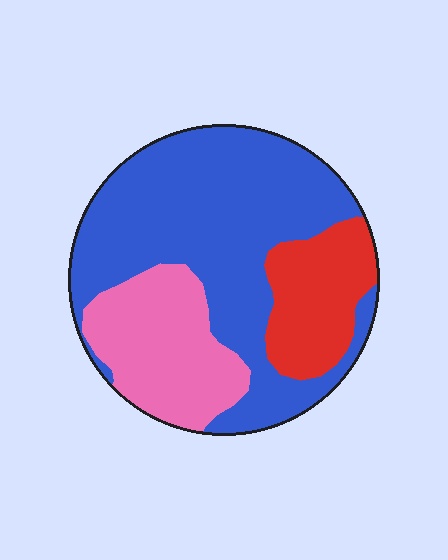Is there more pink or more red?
Pink.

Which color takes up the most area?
Blue, at roughly 60%.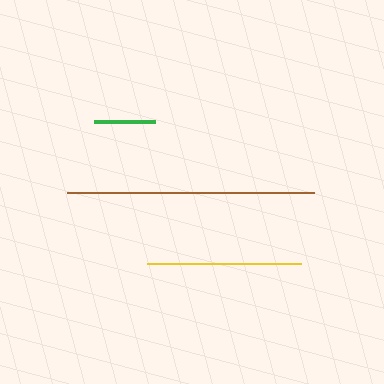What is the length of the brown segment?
The brown segment is approximately 248 pixels long.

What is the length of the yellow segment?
The yellow segment is approximately 153 pixels long.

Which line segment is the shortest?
The green line is the shortest at approximately 61 pixels.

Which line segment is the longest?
The brown line is the longest at approximately 248 pixels.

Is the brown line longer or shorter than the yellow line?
The brown line is longer than the yellow line.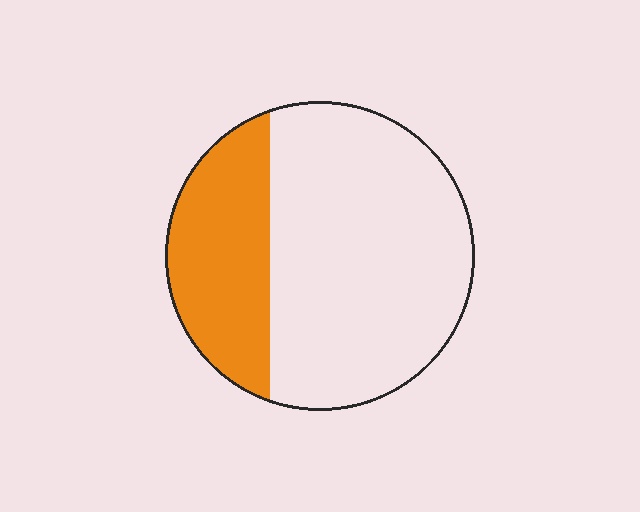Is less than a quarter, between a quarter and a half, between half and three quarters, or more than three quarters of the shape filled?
Between a quarter and a half.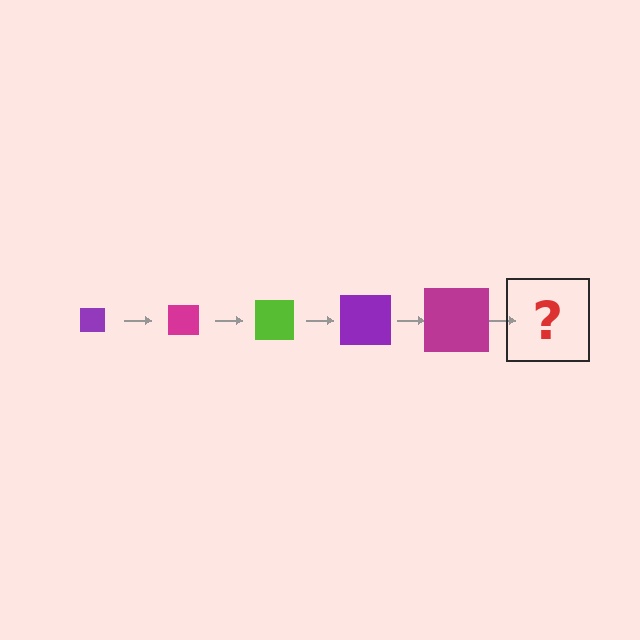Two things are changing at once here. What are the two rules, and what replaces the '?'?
The two rules are that the square grows larger each step and the color cycles through purple, magenta, and lime. The '?' should be a lime square, larger than the previous one.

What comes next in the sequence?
The next element should be a lime square, larger than the previous one.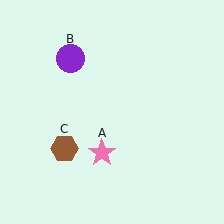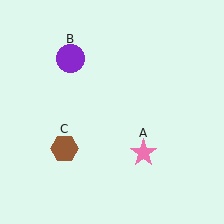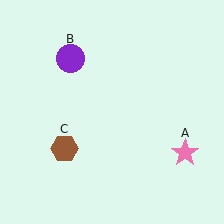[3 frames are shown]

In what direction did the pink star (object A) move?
The pink star (object A) moved right.